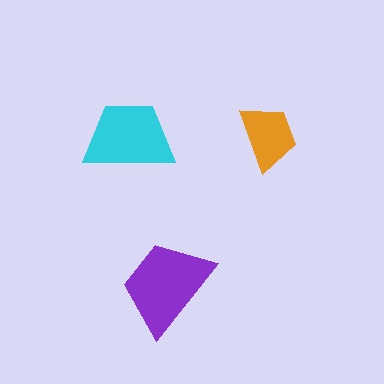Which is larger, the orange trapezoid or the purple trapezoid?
The purple one.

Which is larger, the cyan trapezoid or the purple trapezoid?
The purple one.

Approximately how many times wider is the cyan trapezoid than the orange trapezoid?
About 1.5 times wider.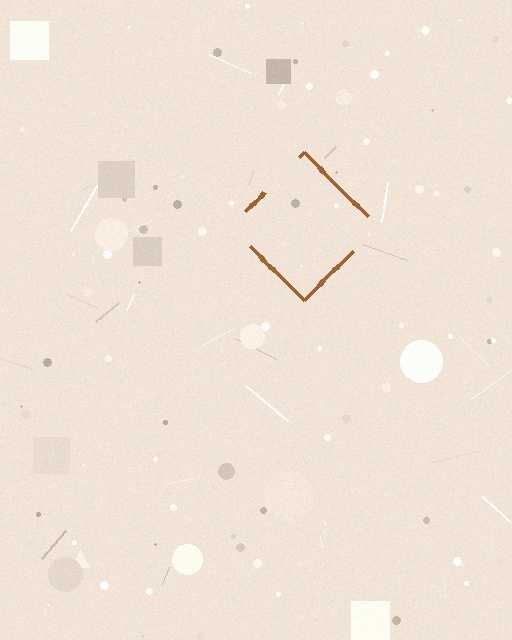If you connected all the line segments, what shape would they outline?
They would outline a diamond.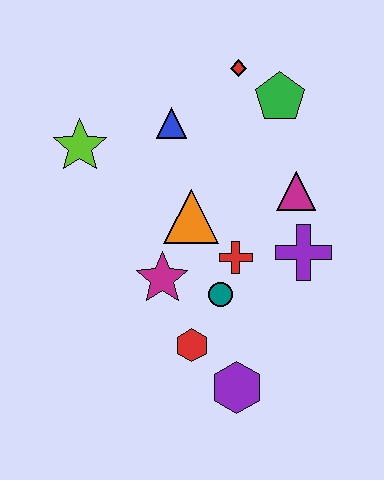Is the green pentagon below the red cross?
No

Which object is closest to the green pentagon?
The red diamond is closest to the green pentagon.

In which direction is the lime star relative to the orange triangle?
The lime star is to the left of the orange triangle.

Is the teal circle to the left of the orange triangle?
No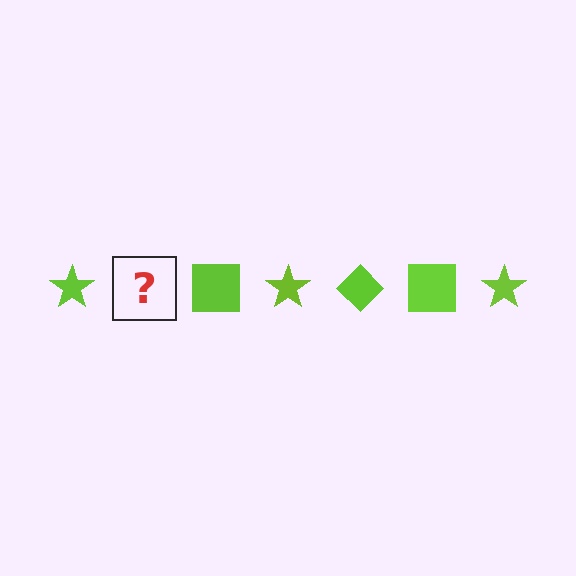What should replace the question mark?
The question mark should be replaced with a lime diamond.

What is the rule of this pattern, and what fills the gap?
The rule is that the pattern cycles through star, diamond, square shapes in lime. The gap should be filled with a lime diamond.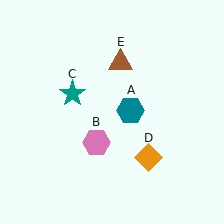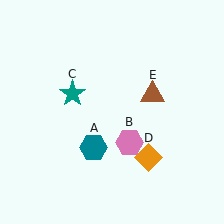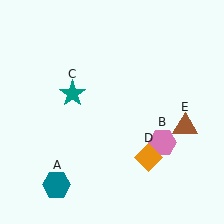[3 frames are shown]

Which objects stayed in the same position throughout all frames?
Teal star (object C) and orange diamond (object D) remained stationary.